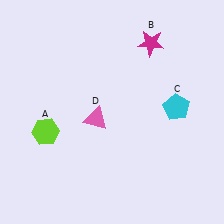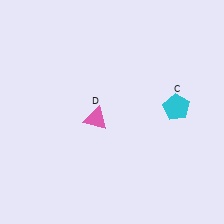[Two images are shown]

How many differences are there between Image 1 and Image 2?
There are 2 differences between the two images.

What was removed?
The magenta star (B), the lime hexagon (A) were removed in Image 2.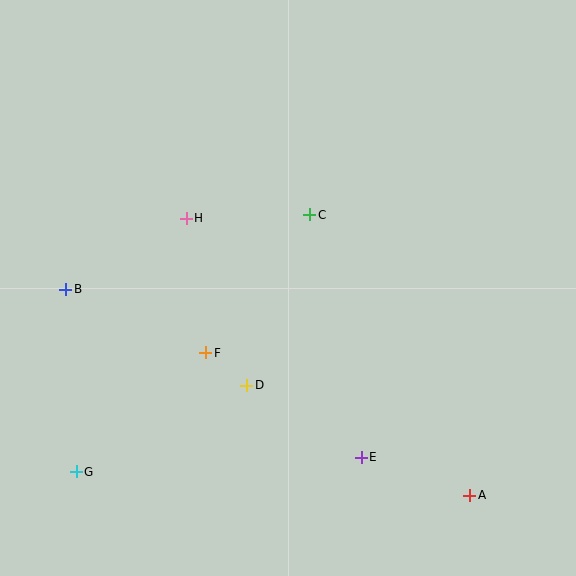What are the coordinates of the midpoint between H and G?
The midpoint between H and G is at (131, 345).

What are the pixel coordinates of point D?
Point D is at (247, 385).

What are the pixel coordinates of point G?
Point G is at (76, 472).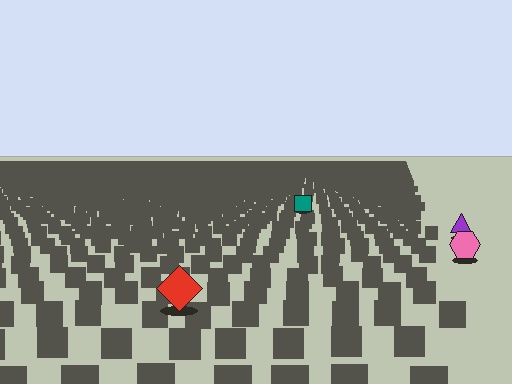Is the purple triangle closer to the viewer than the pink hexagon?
No. The pink hexagon is closer — you can tell from the texture gradient: the ground texture is coarser near it.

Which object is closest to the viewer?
The red diamond is closest. The texture marks near it are larger and more spread out.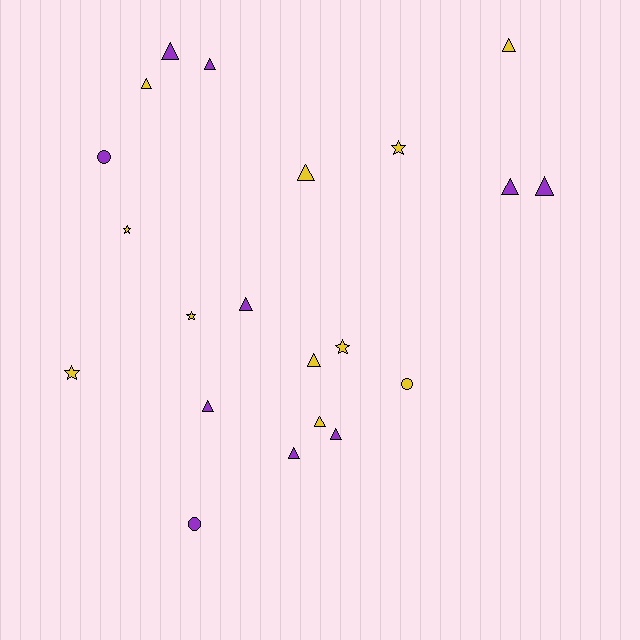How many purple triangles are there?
There are 8 purple triangles.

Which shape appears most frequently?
Triangle, with 13 objects.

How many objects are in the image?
There are 21 objects.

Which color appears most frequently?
Yellow, with 11 objects.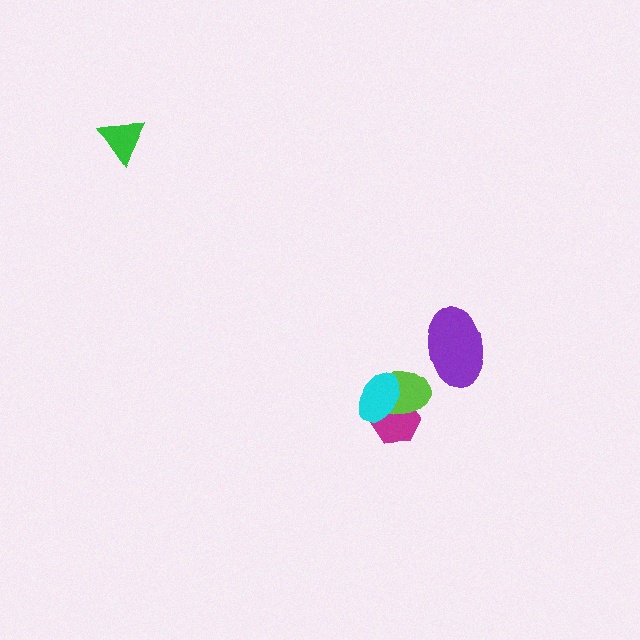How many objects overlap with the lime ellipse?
2 objects overlap with the lime ellipse.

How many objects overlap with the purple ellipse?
0 objects overlap with the purple ellipse.